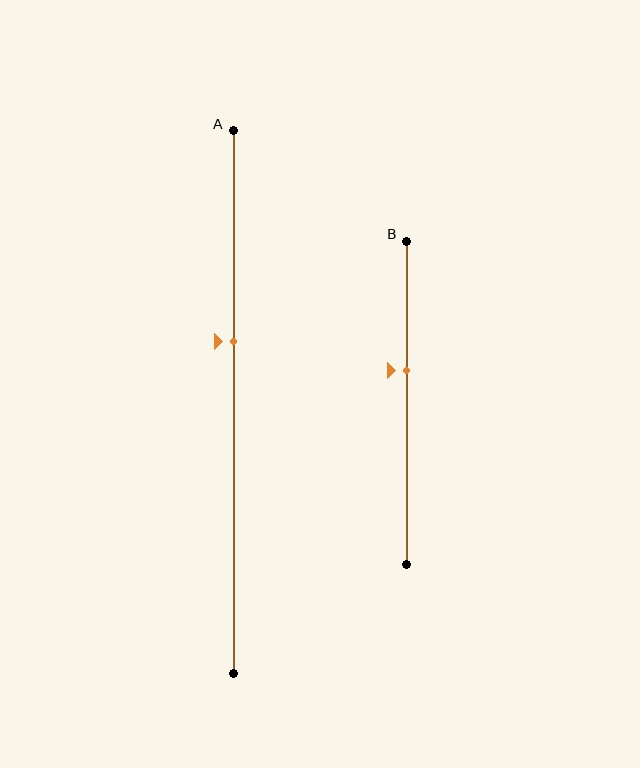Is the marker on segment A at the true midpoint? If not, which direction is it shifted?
No, the marker on segment A is shifted upward by about 11% of the segment length.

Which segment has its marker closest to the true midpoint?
Segment B has its marker closest to the true midpoint.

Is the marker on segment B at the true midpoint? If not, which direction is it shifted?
No, the marker on segment B is shifted upward by about 10% of the segment length.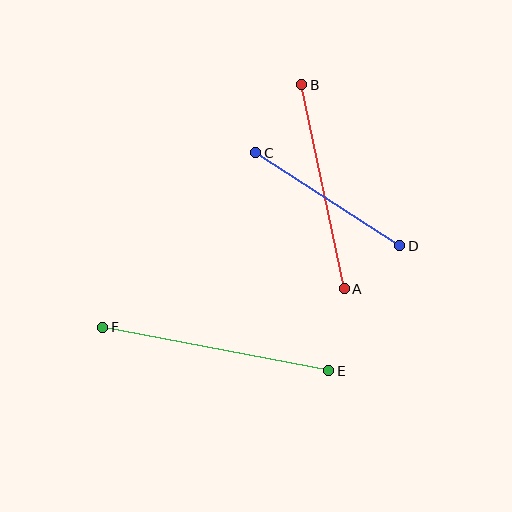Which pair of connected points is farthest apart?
Points E and F are farthest apart.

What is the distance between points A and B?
The distance is approximately 208 pixels.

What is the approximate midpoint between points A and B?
The midpoint is at approximately (323, 187) pixels.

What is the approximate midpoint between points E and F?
The midpoint is at approximately (216, 349) pixels.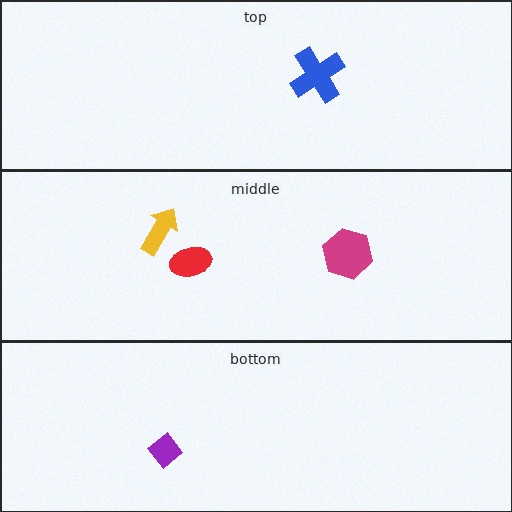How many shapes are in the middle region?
3.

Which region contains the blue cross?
The top region.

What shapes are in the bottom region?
The purple diamond.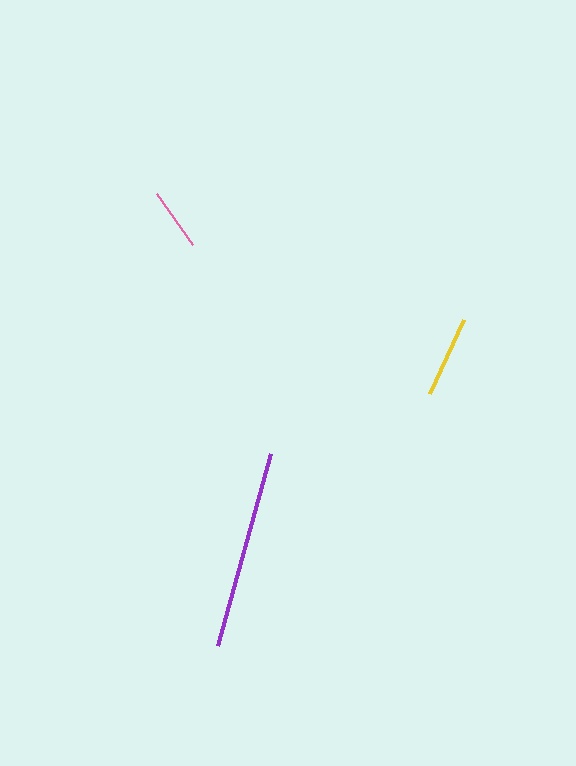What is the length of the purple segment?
The purple segment is approximately 199 pixels long.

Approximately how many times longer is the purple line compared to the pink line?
The purple line is approximately 3.2 times the length of the pink line.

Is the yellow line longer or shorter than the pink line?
The yellow line is longer than the pink line.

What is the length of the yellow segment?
The yellow segment is approximately 82 pixels long.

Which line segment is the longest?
The purple line is the longest at approximately 199 pixels.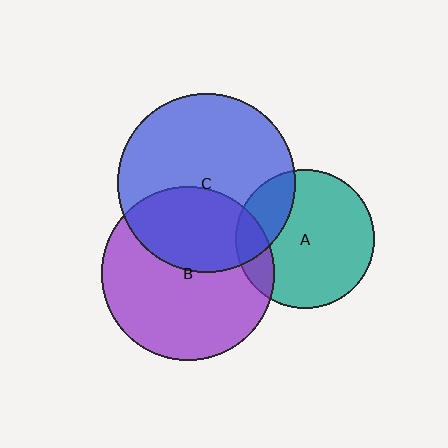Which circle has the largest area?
Circle C (blue).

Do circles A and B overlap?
Yes.